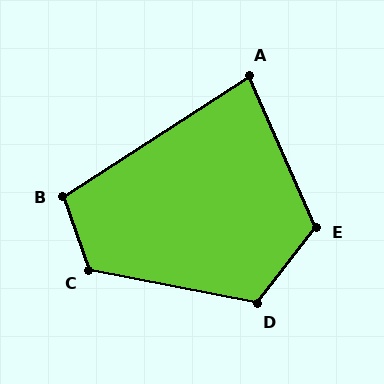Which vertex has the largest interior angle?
C, at approximately 121 degrees.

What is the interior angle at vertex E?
Approximately 118 degrees (obtuse).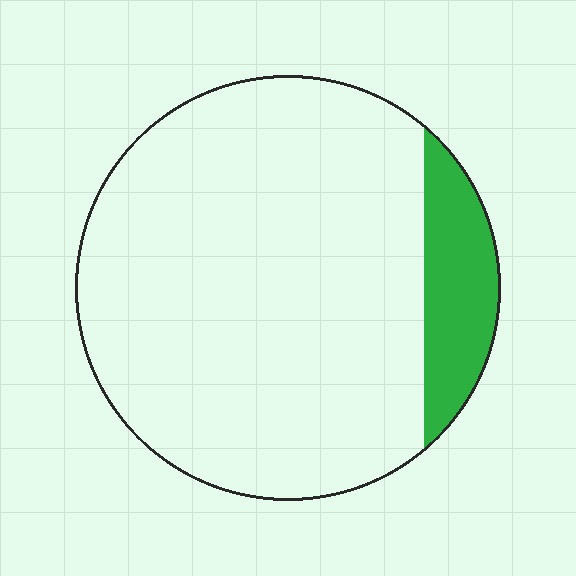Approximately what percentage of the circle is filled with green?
Approximately 10%.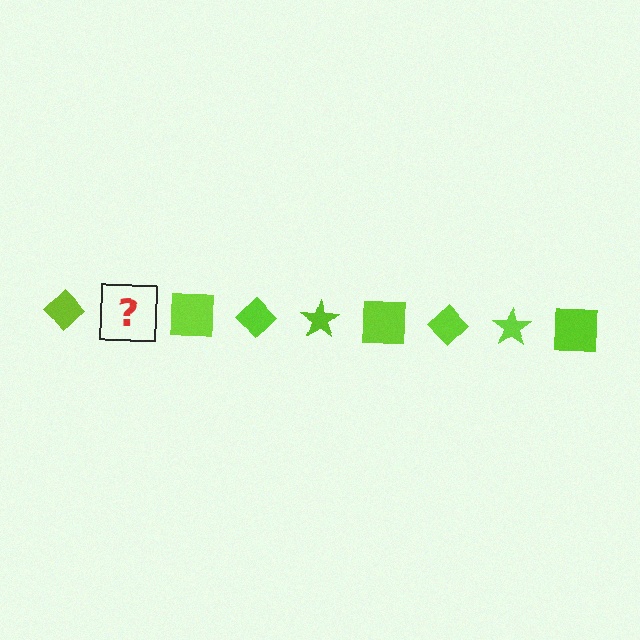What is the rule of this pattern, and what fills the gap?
The rule is that the pattern cycles through diamond, star, square shapes in lime. The gap should be filled with a lime star.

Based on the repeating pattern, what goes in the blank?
The blank should be a lime star.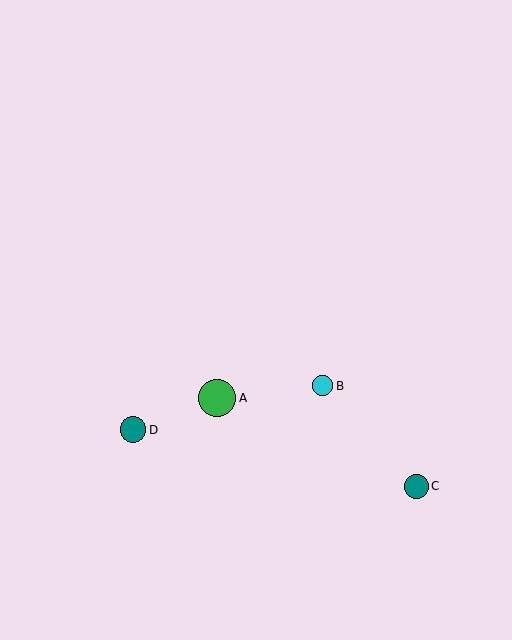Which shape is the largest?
The green circle (labeled A) is the largest.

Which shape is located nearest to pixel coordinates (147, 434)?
The teal circle (labeled D) at (133, 430) is nearest to that location.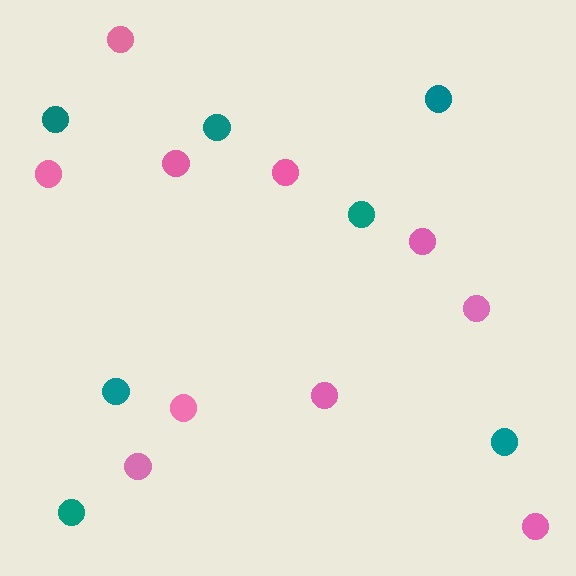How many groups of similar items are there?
There are 2 groups: one group of teal circles (7) and one group of pink circles (10).